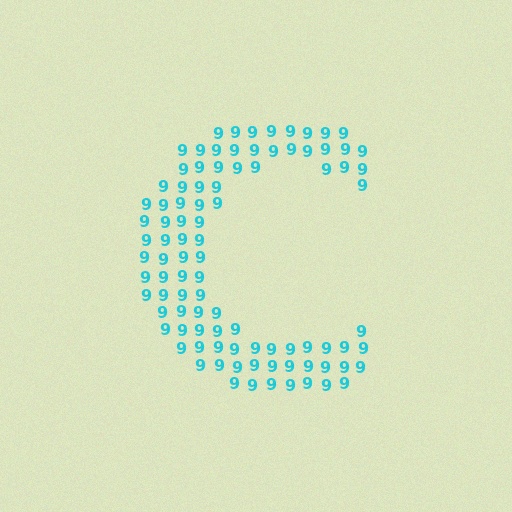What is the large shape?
The large shape is the letter C.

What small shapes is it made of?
It is made of small digit 9's.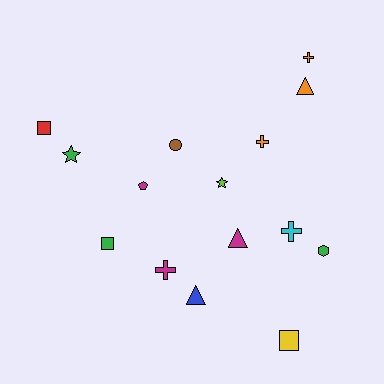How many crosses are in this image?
There are 4 crosses.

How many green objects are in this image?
There are 3 green objects.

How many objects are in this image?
There are 15 objects.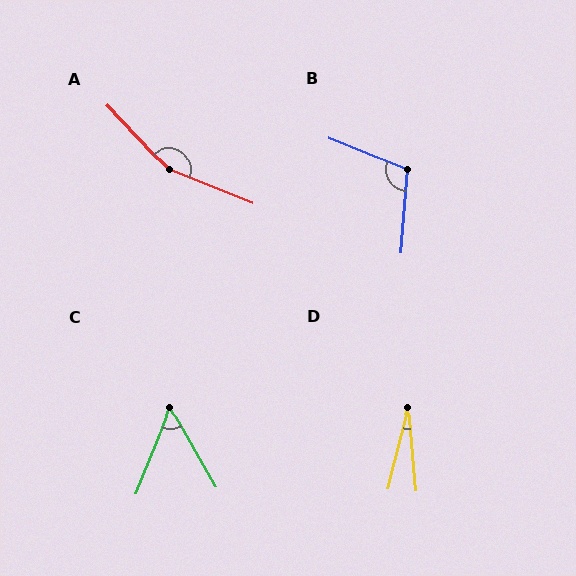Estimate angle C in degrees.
Approximately 52 degrees.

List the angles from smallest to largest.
D (19°), C (52°), B (108°), A (155°).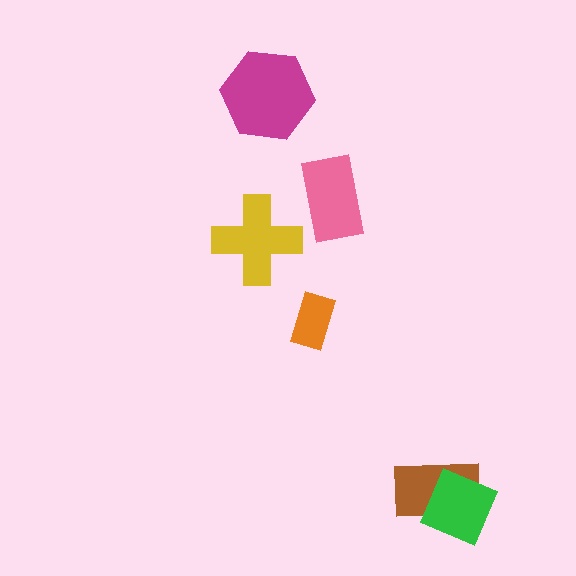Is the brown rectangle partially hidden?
Yes, it is partially covered by another shape.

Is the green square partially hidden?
No, no other shape covers it.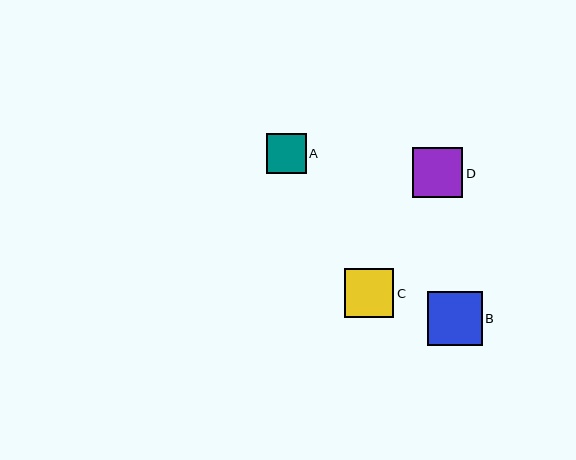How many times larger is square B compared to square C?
Square B is approximately 1.1 times the size of square C.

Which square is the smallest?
Square A is the smallest with a size of approximately 40 pixels.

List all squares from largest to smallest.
From largest to smallest: B, D, C, A.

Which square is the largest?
Square B is the largest with a size of approximately 54 pixels.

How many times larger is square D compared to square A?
Square D is approximately 1.3 times the size of square A.